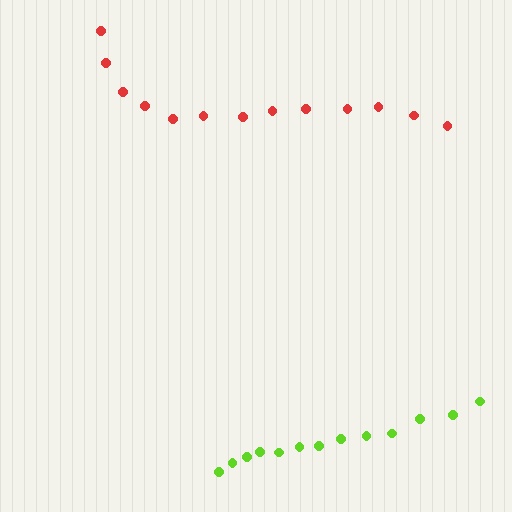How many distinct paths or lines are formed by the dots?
There are 2 distinct paths.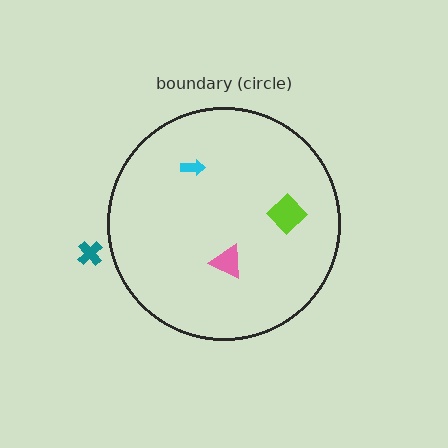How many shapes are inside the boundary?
3 inside, 1 outside.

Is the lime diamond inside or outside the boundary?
Inside.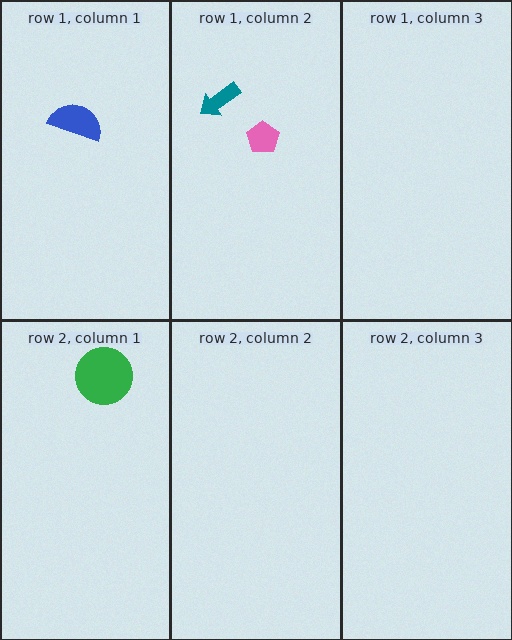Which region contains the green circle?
The row 2, column 1 region.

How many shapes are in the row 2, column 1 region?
1.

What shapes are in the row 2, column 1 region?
The green circle.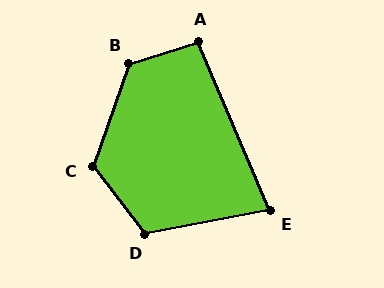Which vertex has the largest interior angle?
B, at approximately 127 degrees.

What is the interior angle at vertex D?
Approximately 117 degrees (obtuse).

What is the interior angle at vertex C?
Approximately 123 degrees (obtuse).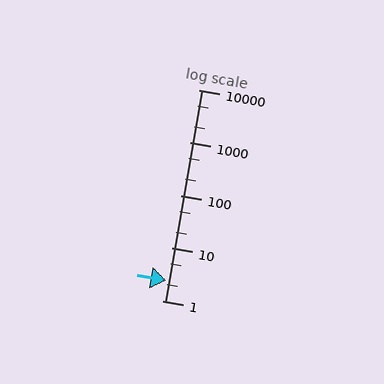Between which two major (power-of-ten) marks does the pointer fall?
The pointer is between 1 and 10.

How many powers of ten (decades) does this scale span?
The scale spans 4 decades, from 1 to 10000.